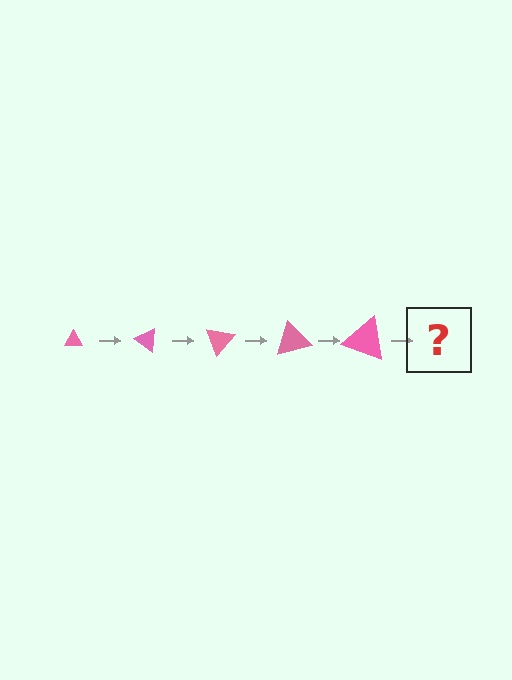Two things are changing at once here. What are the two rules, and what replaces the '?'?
The two rules are that the triangle grows larger each step and it rotates 35 degrees each step. The '?' should be a triangle, larger than the previous one and rotated 175 degrees from the start.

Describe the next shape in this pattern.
It should be a triangle, larger than the previous one and rotated 175 degrees from the start.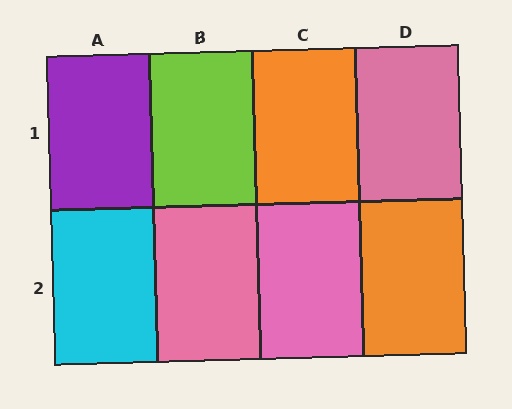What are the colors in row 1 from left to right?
Purple, lime, orange, pink.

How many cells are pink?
3 cells are pink.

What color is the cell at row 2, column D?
Orange.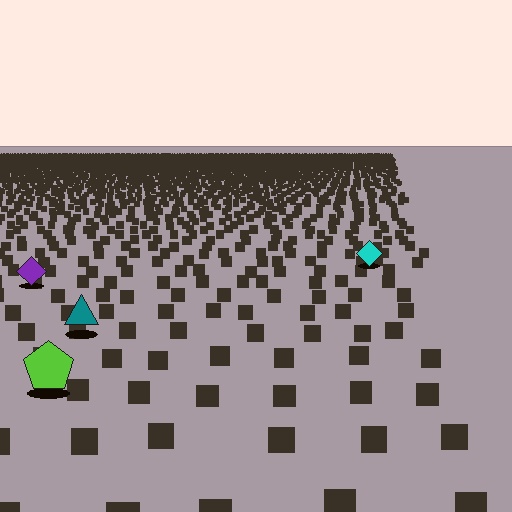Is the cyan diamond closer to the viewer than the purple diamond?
No. The purple diamond is closer — you can tell from the texture gradient: the ground texture is coarser near it.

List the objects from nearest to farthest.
From nearest to farthest: the lime pentagon, the teal triangle, the purple diamond, the cyan diamond.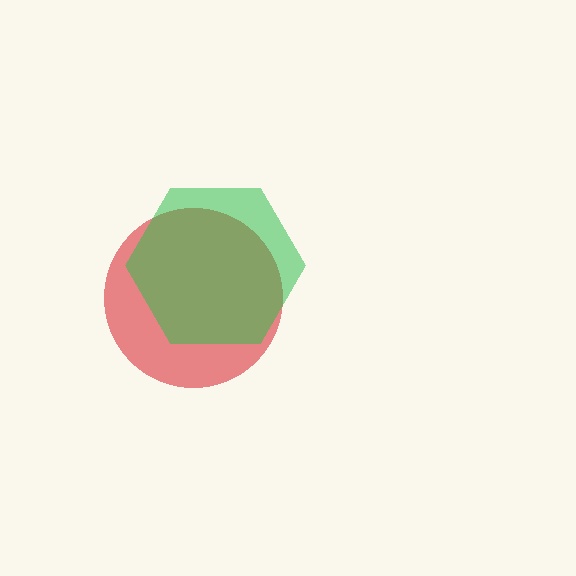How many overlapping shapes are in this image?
There are 2 overlapping shapes in the image.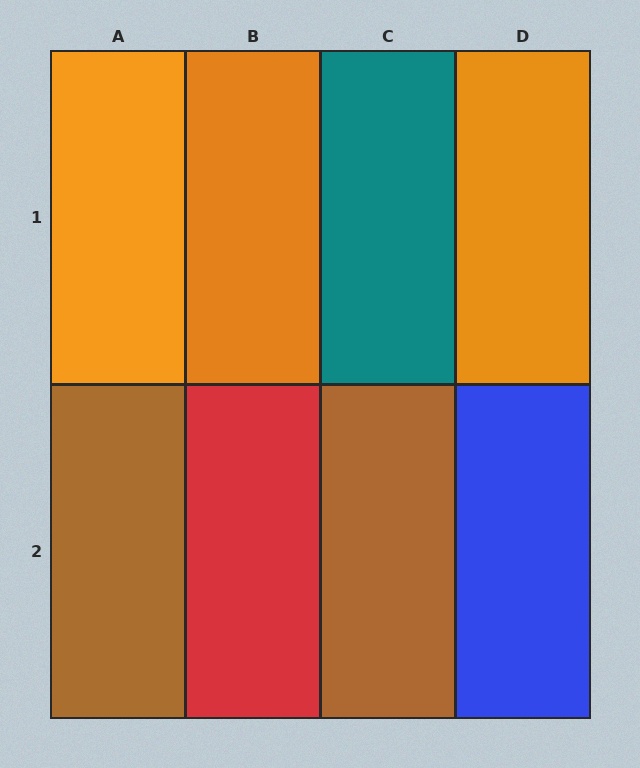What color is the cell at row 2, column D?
Blue.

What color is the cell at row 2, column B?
Red.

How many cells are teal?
1 cell is teal.